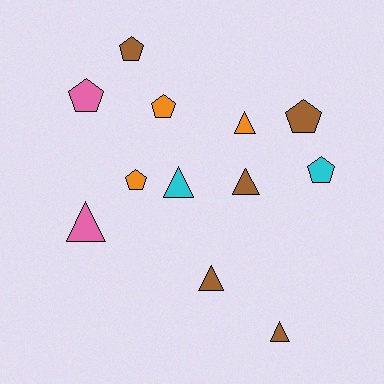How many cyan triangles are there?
There is 1 cyan triangle.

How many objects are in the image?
There are 12 objects.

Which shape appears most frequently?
Triangle, with 6 objects.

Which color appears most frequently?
Brown, with 5 objects.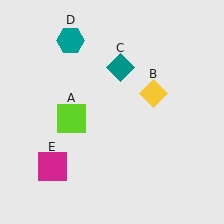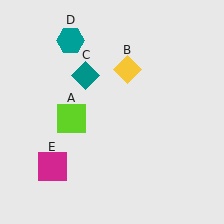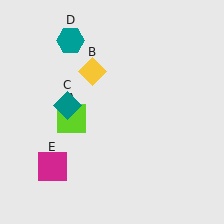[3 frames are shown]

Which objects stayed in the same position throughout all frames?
Lime square (object A) and teal hexagon (object D) and magenta square (object E) remained stationary.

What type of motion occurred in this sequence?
The yellow diamond (object B), teal diamond (object C) rotated counterclockwise around the center of the scene.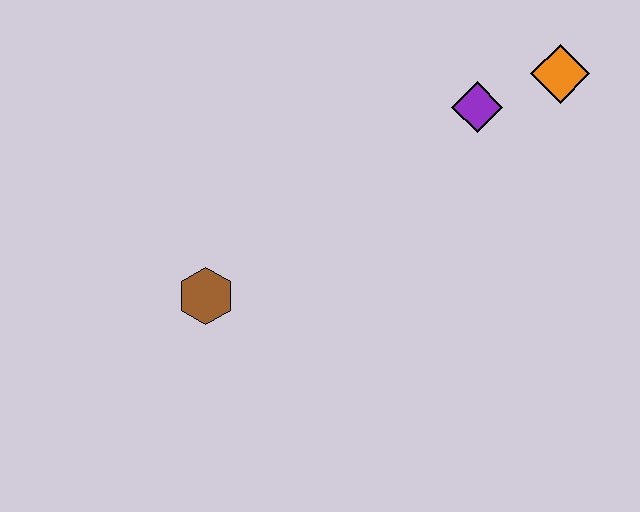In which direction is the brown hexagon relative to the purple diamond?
The brown hexagon is to the left of the purple diamond.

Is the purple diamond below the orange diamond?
Yes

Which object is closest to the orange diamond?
The purple diamond is closest to the orange diamond.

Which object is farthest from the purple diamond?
The brown hexagon is farthest from the purple diamond.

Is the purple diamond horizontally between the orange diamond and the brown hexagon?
Yes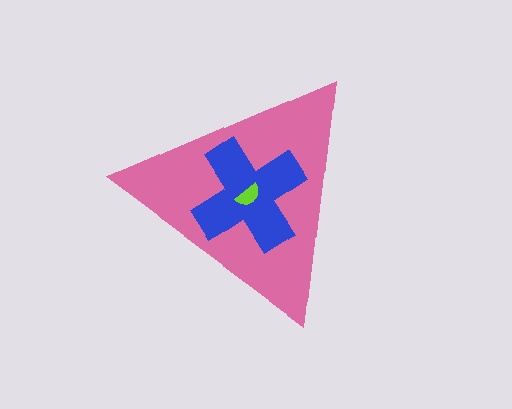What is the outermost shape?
The pink triangle.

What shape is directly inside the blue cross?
The lime semicircle.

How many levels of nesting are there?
3.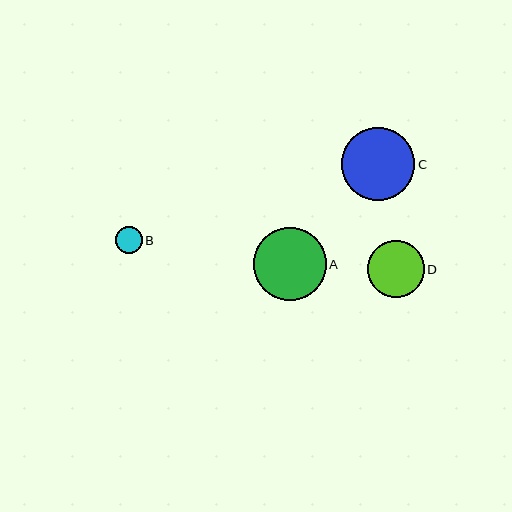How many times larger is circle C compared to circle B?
Circle C is approximately 2.8 times the size of circle B.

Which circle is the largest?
Circle C is the largest with a size of approximately 73 pixels.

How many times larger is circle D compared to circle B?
Circle D is approximately 2.1 times the size of circle B.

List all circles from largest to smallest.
From largest to smallest: C, A, D, B.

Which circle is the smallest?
Circle B is the smallest with a size of approximately 27 pixels.